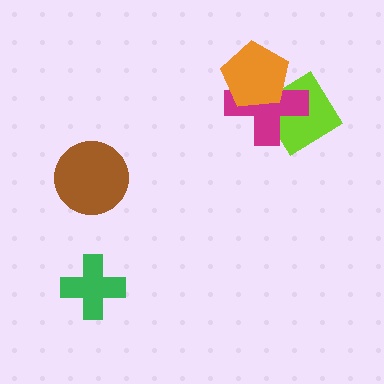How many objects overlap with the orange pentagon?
2 objects overlap with the orange pentagon.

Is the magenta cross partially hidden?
Yes, it is partially covered by another shape.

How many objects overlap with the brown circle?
0 objects overlap with the brown circle.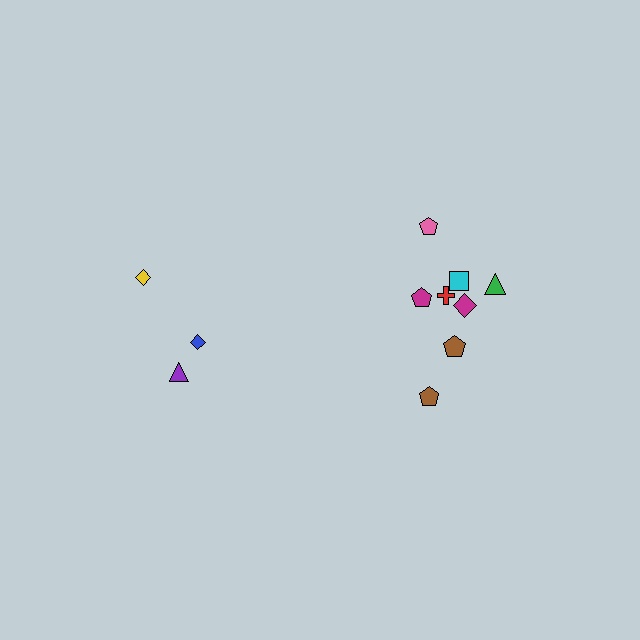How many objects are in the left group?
There are 3 objects.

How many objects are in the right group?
There are 8 objects.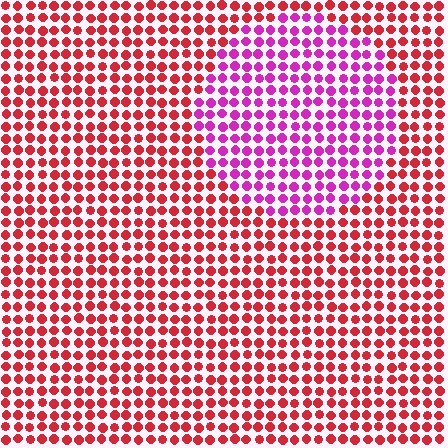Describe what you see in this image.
The image is filled with small red elements in a uniform arrangement. A circle-shaped region is visible where the elements are tinted to a slightly different hue, forming a subtle color boundary.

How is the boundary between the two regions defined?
The boundary is defined purely by a slight shift in hue (about 48 degrees). Spacing, size, and orientation are identical on both sides.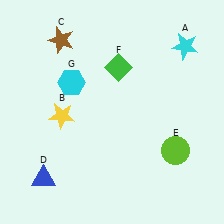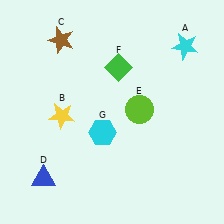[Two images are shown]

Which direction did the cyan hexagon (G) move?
The cyan hexagon (G) moved down.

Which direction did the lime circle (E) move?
The lime circle (E) moved up.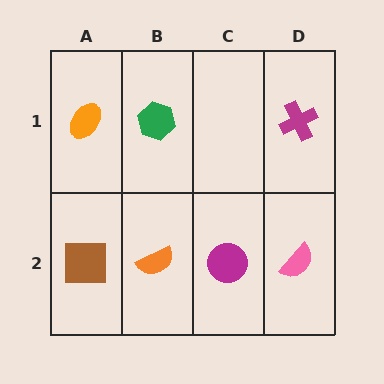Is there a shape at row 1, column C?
No, that cell is empty.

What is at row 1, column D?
A magenta cross.